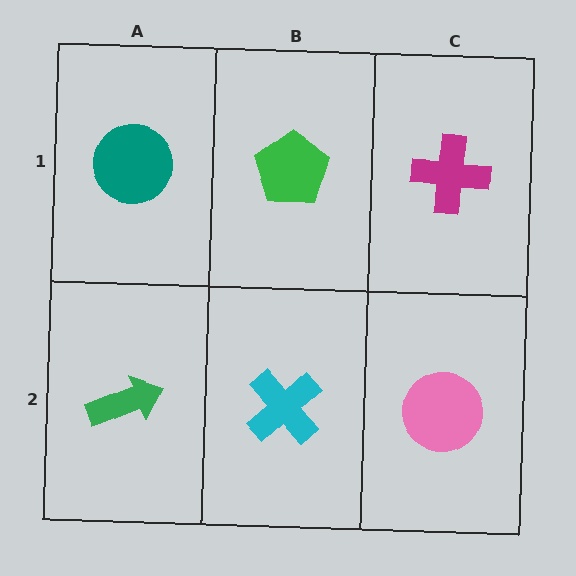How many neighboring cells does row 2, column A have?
2.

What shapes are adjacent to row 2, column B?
A green pentagon (row 1, column B), a green arrow (row 2, column A), a pink circle (row 2, column C).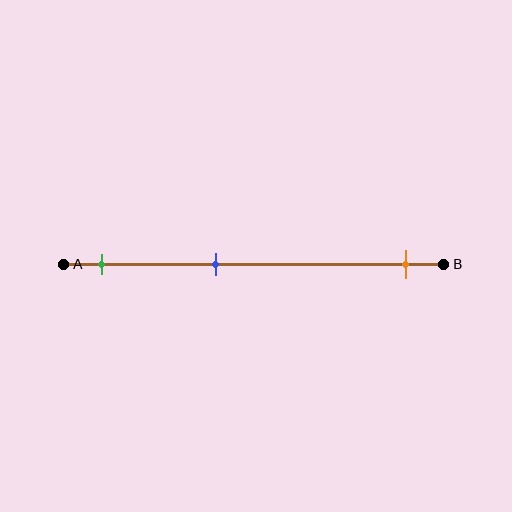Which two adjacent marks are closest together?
The green and blue marks are the closest adjacent pair.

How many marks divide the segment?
There are 3 marks dividing the segment.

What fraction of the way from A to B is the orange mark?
The orange mark is approximately 90% (0.9) of the way from A to B.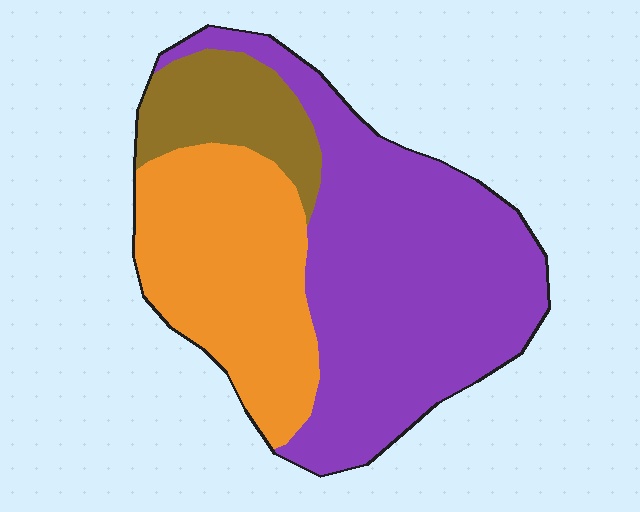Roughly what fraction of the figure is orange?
Orange covers about 30% of the figure.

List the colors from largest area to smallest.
From largest to smallest: purple, orange, brown.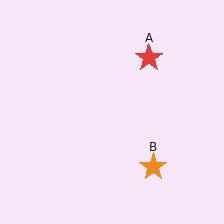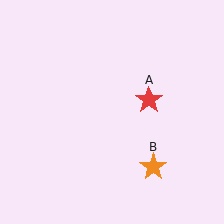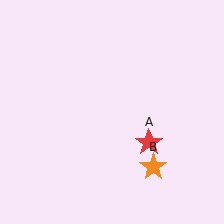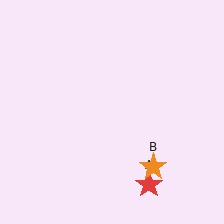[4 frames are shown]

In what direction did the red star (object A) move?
The red star (object A) moved down.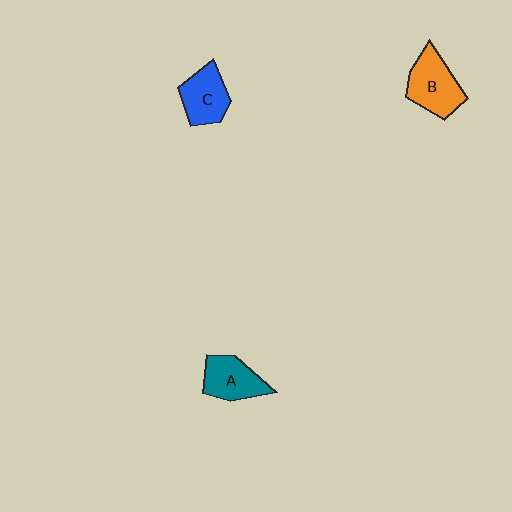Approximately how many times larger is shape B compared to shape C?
Approximately 1.2 times.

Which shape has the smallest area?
Shape C (blue).